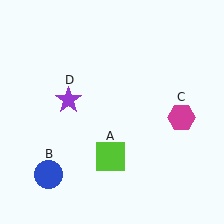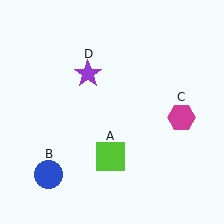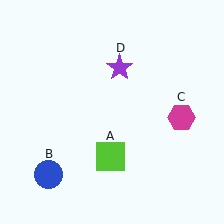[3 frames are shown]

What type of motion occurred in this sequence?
The purple star (object D) rotated clockwise around the center of the scene.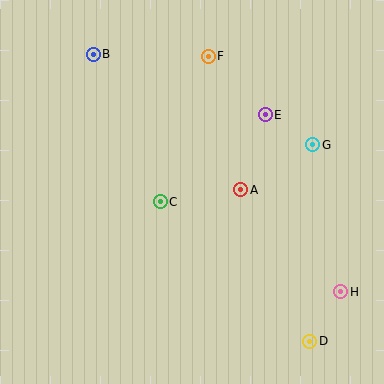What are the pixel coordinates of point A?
Point A is at (241, 190).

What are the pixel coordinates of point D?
Point D is at (310, 341).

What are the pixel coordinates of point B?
Point B is at (93, 54).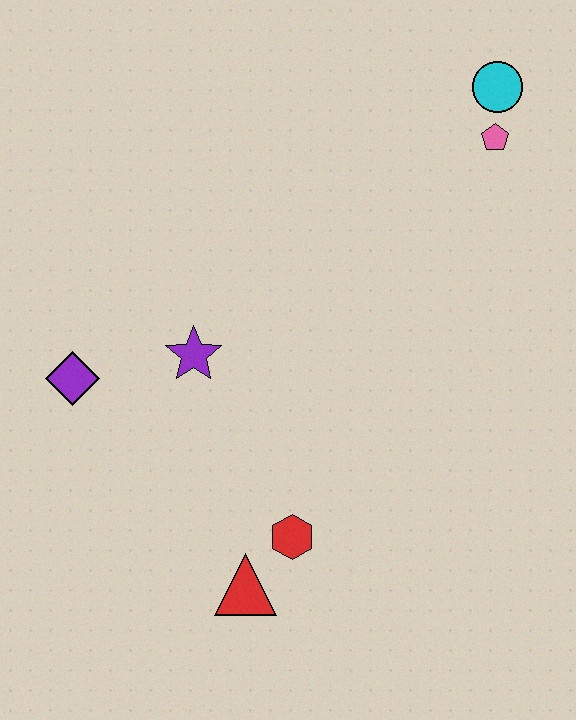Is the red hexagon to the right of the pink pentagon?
No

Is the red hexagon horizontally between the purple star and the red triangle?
No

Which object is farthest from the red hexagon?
The cyan circle is farthest from the red hexagon.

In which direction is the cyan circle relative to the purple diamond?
The cyan circle is to the right of the purple diamond.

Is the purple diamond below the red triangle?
No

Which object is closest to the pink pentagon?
The cyan circle is closest to the pink pentagon.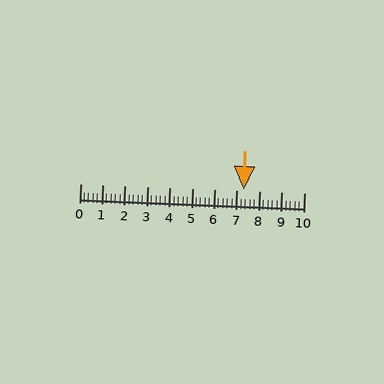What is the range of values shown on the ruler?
The ruler shows values from 0 to 10.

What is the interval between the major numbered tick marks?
The major tick marks are spaced 1 units apart.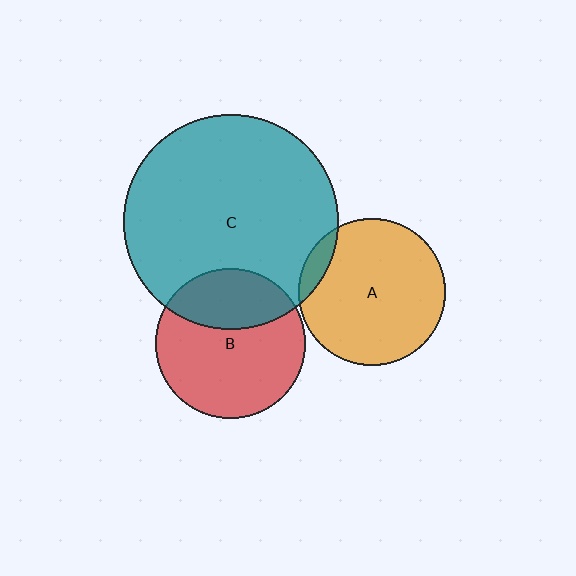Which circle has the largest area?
Circle C (teal).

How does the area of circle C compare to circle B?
Approximately 2.1 times.